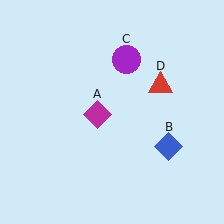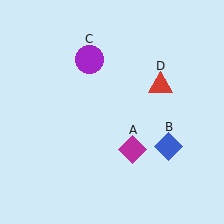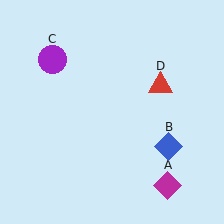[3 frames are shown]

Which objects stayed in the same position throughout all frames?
Blue diamond (object B) and red triangle (object D) remained stationary.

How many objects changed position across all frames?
2 objects changed position: magenta diamond (object A), purple circle (object C).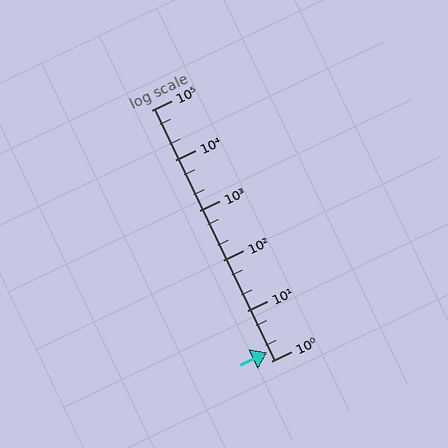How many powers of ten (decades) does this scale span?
The scale spans 5 decades, from 1 to 100000.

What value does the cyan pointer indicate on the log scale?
The pointer indicates approximately 1.5.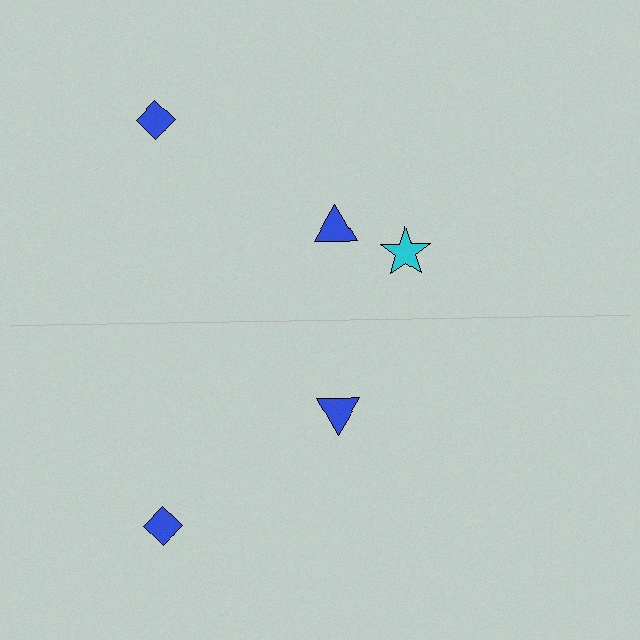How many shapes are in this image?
There are 5 shapes in this image.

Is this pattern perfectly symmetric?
No, the pattern is not perfectly symmetric. A cyan star is missing from the bottom side.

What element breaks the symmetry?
A cyan star is missing from the bottom side.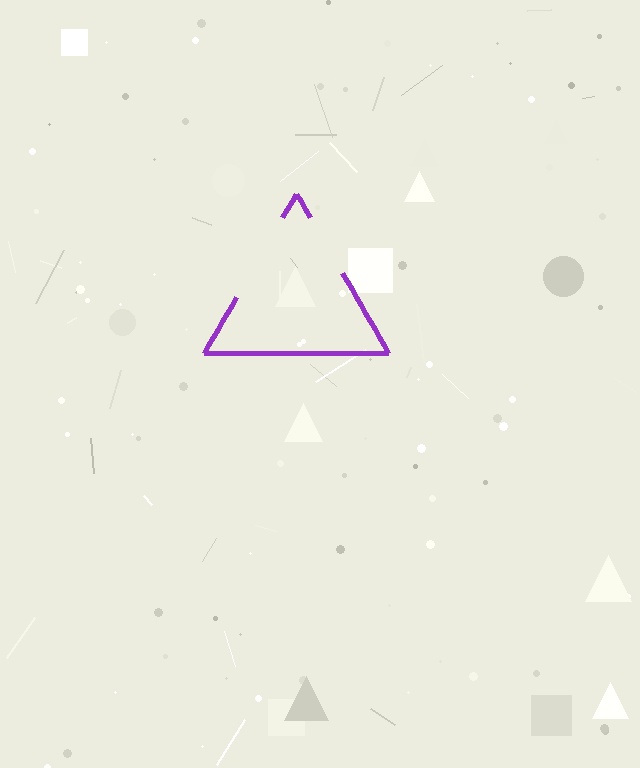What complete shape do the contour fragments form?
The contour fragments form a triangle.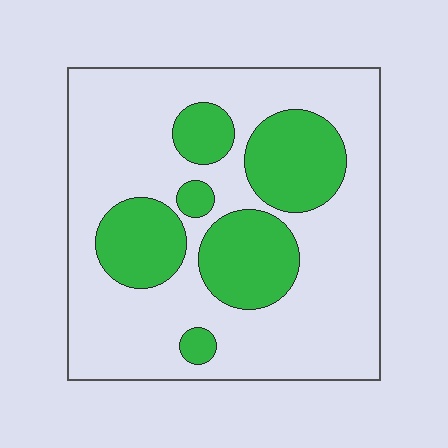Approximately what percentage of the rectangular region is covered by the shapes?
Approximately 30%.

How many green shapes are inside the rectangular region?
6.